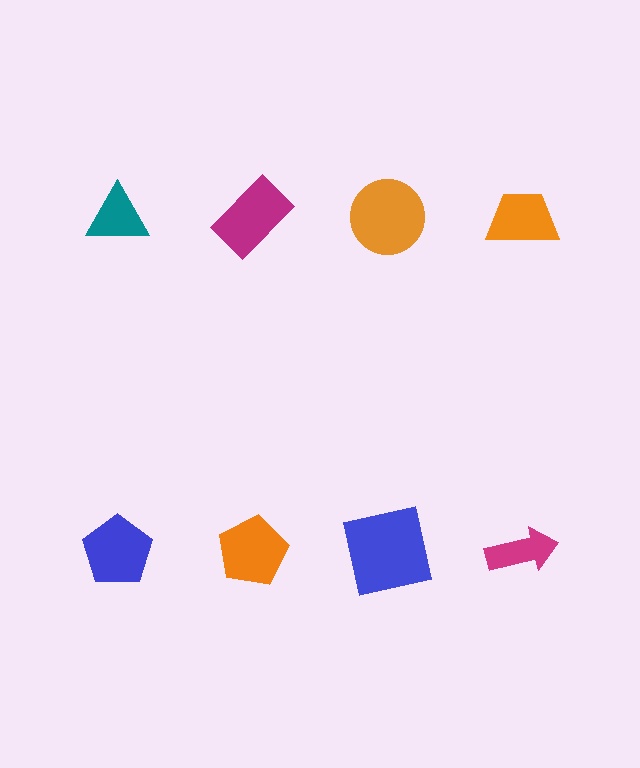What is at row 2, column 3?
A blue square.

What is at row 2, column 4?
A magenta arrow.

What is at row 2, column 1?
A blue pentagon.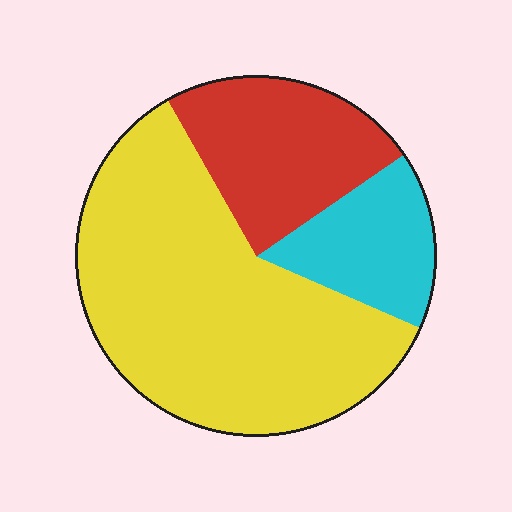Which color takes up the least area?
Cyan, at roughly 15%.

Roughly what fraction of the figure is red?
Red covers 24% of the figure.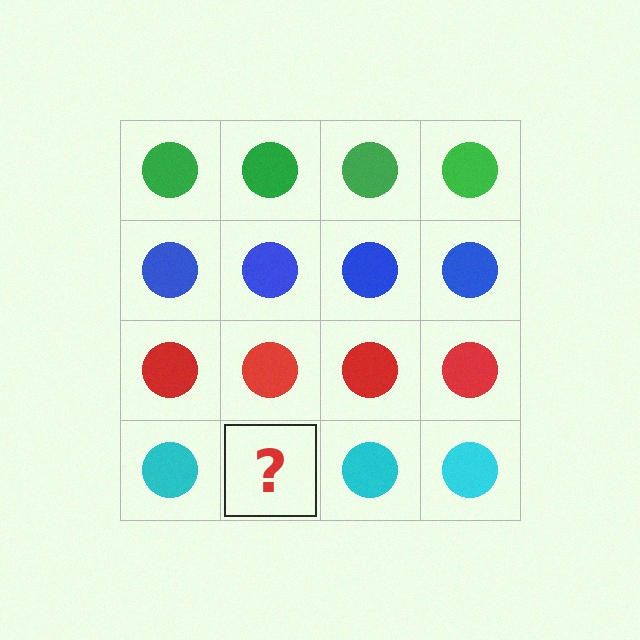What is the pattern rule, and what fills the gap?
The rule is that each row has a consistent color. The gap should be filled with a cyan circle.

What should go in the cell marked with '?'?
The missing cell should contain a cyan circle.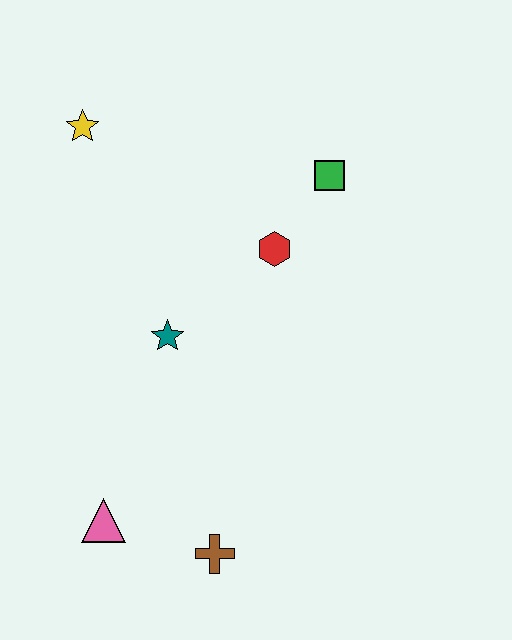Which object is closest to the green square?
The red hexagon is closest to the green square.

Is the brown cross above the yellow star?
No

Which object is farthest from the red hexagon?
The pink triangle is farthest from the red hexagon.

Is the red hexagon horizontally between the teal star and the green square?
Yes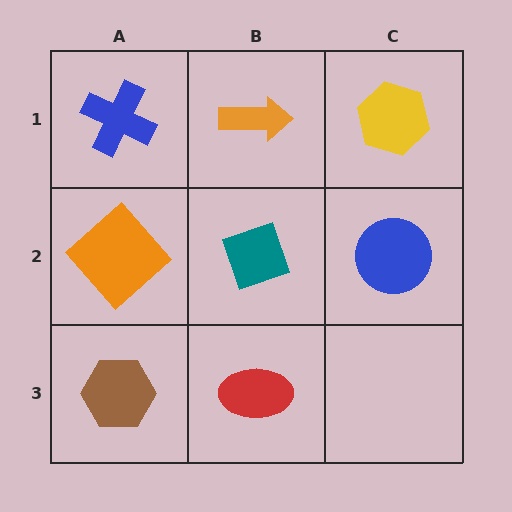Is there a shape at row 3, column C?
No, that cell is empty.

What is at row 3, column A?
A brown hexagon.